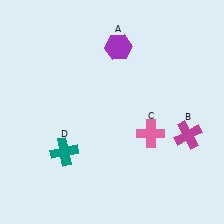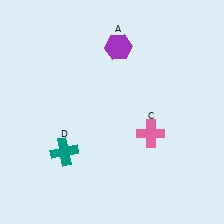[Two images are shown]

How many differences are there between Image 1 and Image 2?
There is 1 difference between the two images.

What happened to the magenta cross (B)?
The magenta cross (B) was removed in Image 2. It was in the bottom-right area of Image 1.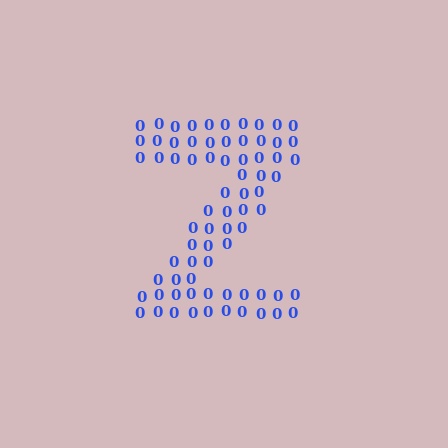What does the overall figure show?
The overall figure shows the letter Z.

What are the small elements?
The small elements are digit 0's.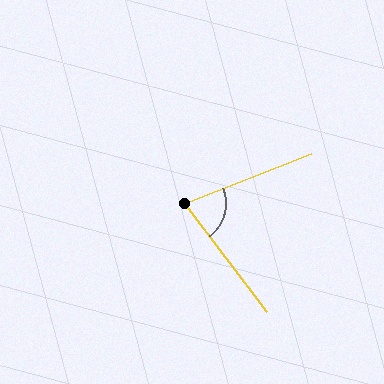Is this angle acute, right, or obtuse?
It is acute.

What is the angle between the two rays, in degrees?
Approximately 74 degrees.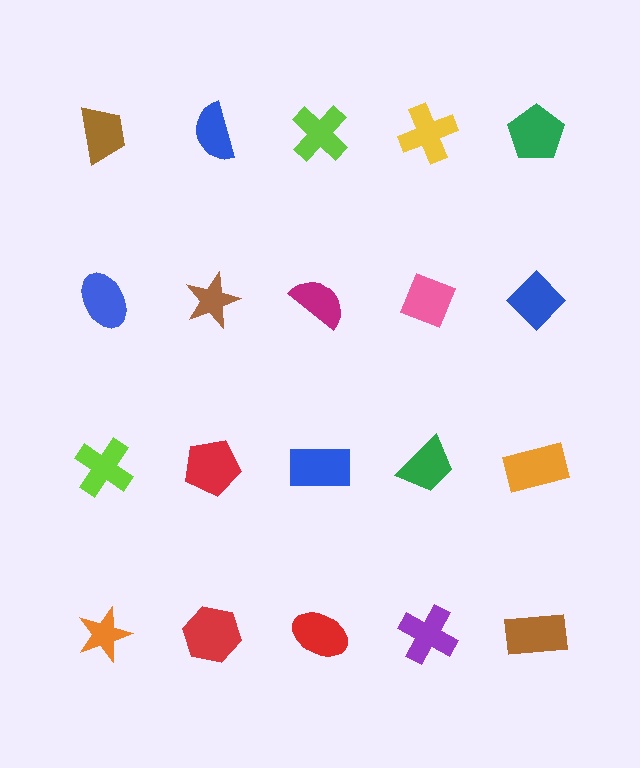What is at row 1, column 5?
A green pentagon.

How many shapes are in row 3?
5 shapes.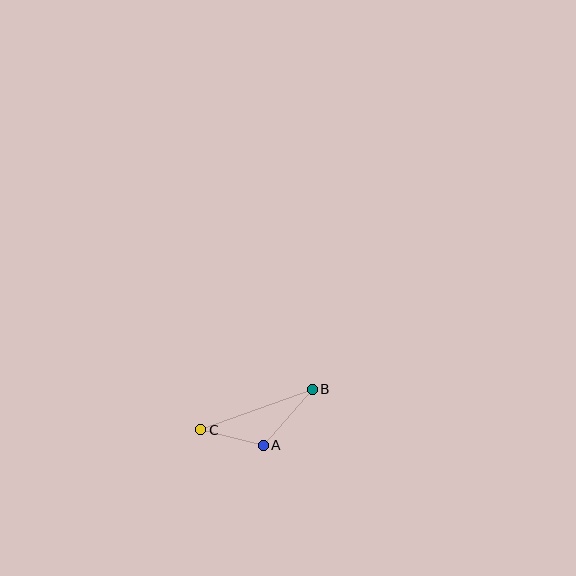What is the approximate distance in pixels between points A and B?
The distance between A and B is approximately 74 pixels.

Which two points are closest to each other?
Points A and C are closest to each other.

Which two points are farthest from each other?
Points B and C are farthest from each other.